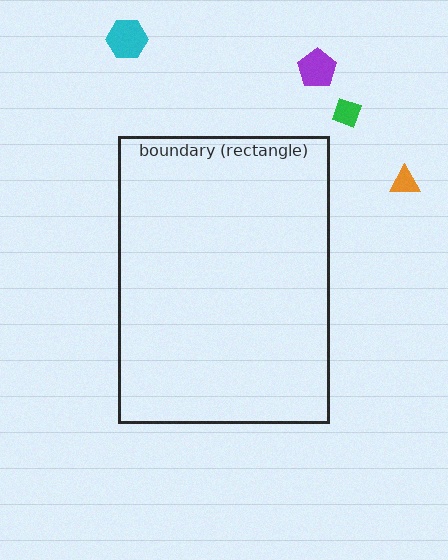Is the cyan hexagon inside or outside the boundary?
Outside.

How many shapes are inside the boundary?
0 inside, 4 outside.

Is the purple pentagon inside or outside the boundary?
Outside.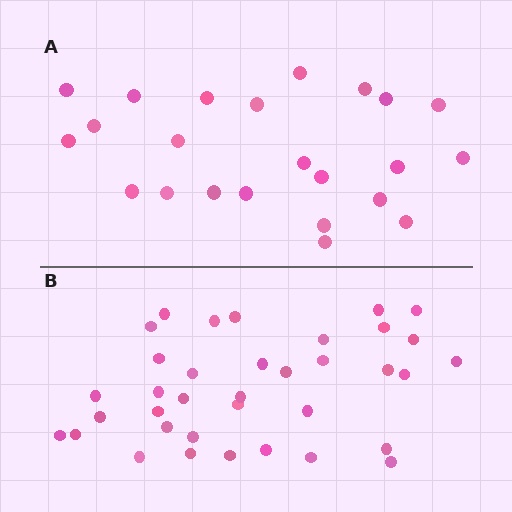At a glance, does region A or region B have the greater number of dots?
Region B (the bottom region) has more dots.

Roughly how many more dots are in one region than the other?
Region B has approximately 15 more dots than region A.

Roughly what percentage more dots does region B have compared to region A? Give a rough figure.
About 55% more.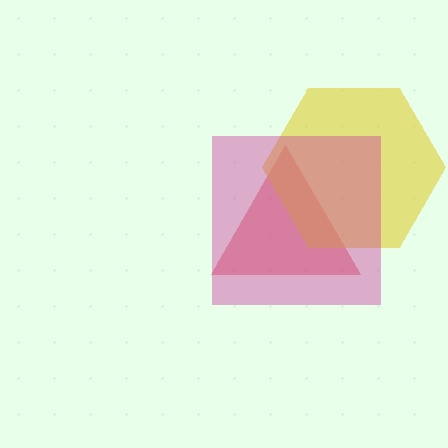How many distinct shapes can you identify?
There are 3 distinct shapes: a red triangle, a yellow hexagon, a magenta square.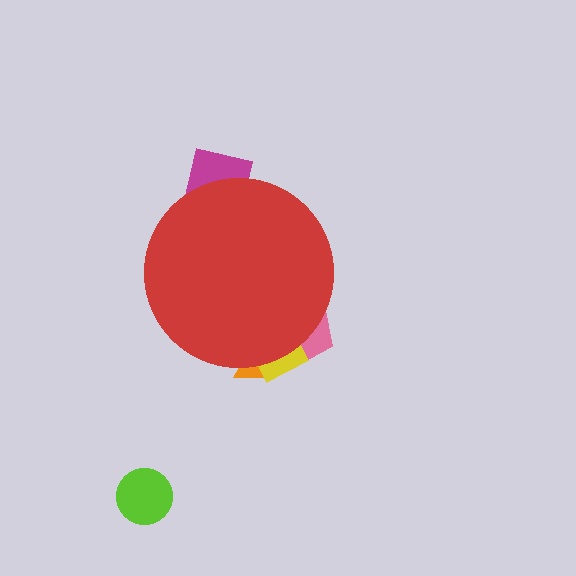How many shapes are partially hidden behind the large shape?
4 shapes are partially hidden.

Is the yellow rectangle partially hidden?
Yes, the yellow rectangle is partially hidden behind the red circle.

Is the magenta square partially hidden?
Yes, the magenta square is partially hidden behind the red circle.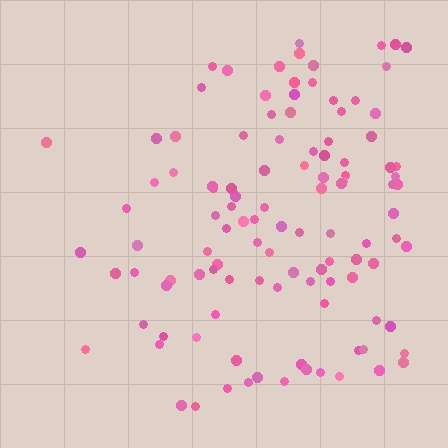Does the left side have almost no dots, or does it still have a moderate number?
Still a moderate number, just noticeably fewer than the right.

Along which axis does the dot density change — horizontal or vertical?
Horizontal.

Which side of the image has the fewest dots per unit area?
The left.